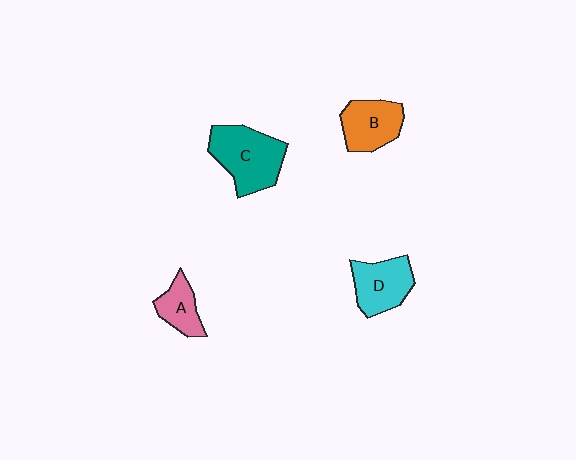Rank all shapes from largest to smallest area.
From largest to smallest: C (teal), D (cyan), B (orange), A (pink).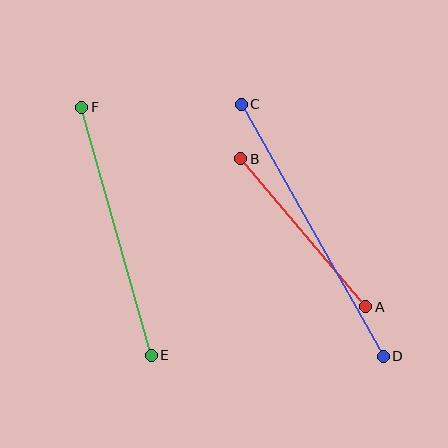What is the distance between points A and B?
The distance is approximately 194 pixels.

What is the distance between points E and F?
The distance is approximately 258 pixels.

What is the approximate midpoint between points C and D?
The midpoint is at approximately (312, 230) pixels.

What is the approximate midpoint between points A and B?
The midpoint is at approximately (303, 233) pixels.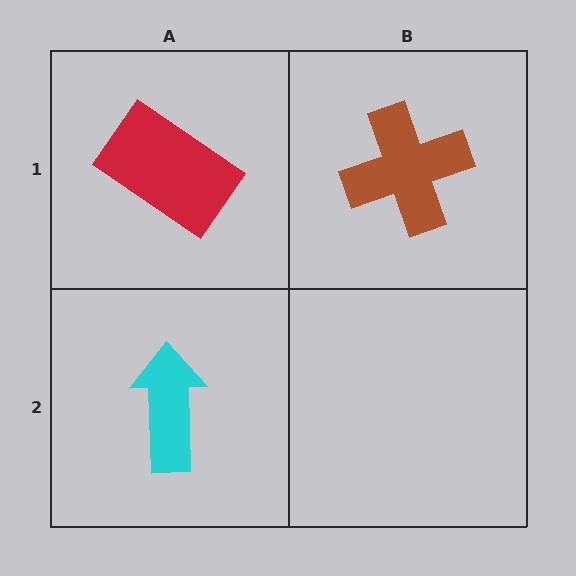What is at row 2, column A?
A cyan arrow.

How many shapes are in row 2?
1 shape.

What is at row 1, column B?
A brown cross.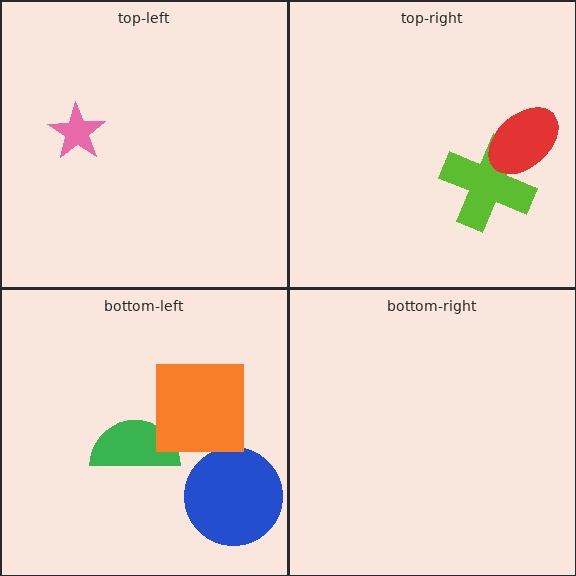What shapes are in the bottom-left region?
The blue circle, the green semicircle, the orange square.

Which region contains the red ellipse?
The top-right region.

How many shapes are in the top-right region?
2.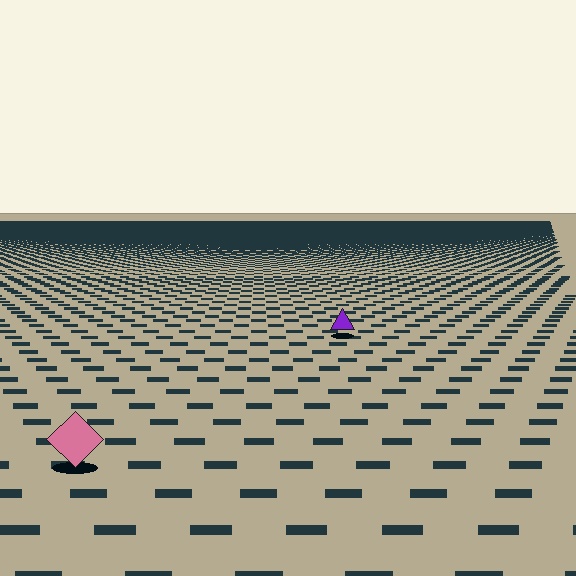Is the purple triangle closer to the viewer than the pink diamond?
No. The pink diamond is closer — you can tell from the texture gradient: the ground texture is coarser near it.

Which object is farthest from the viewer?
The purple triangle is farthest from the viewer. It appears smaller and the ground texture around it is denser.